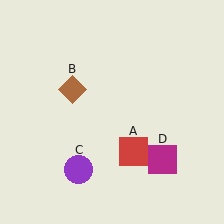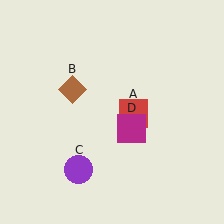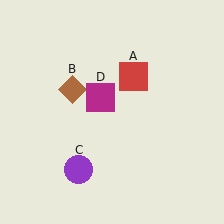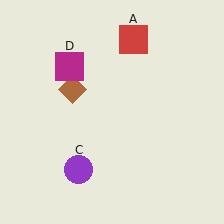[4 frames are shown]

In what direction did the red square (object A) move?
The red square (object A) moved up.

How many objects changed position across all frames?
2 objects changed position: red square (object A), magenta square (object D).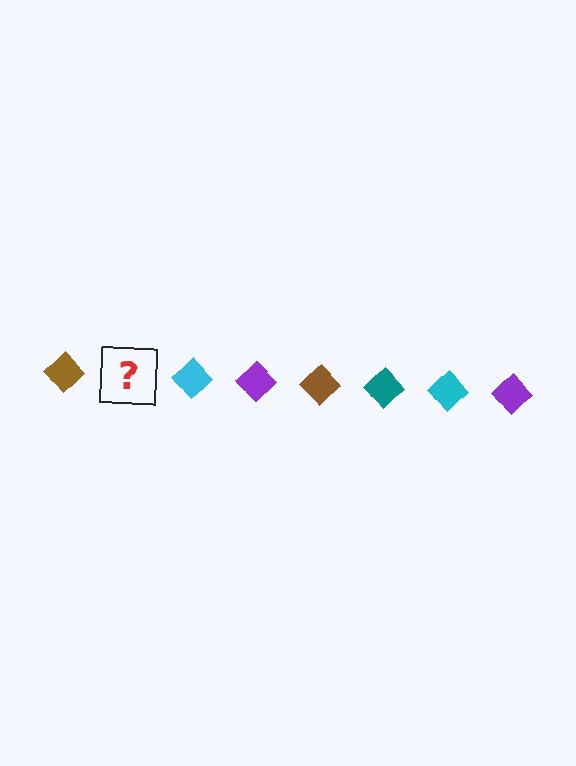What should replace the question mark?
The question mark should be replaced with a teal diamond.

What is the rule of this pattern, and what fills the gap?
The rule is that the pattern cycles through brown, teal, cyan, purple diamonds. The gap should be filled with a teal diamond.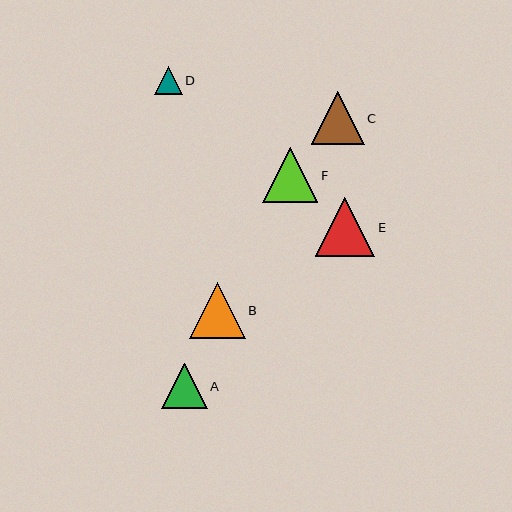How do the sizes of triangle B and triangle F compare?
Triangle B and triangle F are approximately the same size.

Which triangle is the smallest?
Triangle D is the smallest with a size of approximately 28 pixels.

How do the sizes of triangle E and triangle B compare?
Triangle E and triangle B are approximately the same size.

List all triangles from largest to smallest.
From largest to smallest: E, B, F, C, A, D.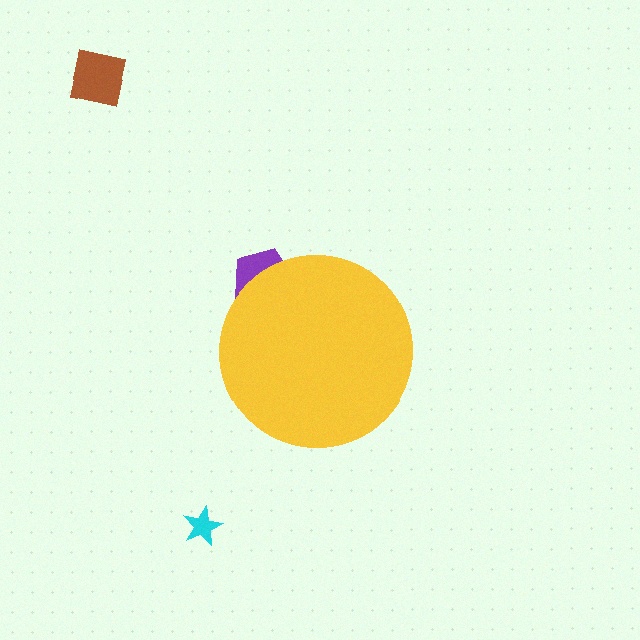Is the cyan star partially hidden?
No, the cyan star is fully visible.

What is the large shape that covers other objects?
A yellow circle.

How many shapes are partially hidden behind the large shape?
1 shape is partially hidden.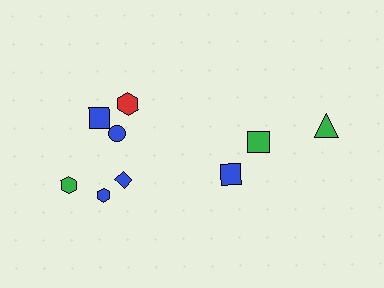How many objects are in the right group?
There are 3 objects.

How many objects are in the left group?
There are 6 objects.